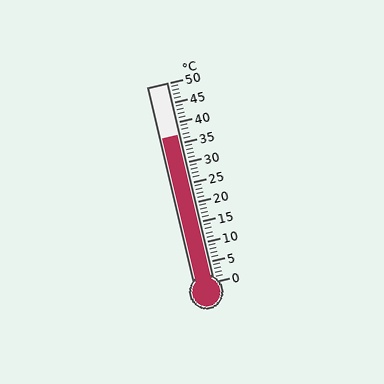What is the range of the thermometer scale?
The thermometer scale ranges from 0°C to 50°C.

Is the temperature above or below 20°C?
The temperature is above 20°C.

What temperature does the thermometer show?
The thermometer shows approximately 37°C.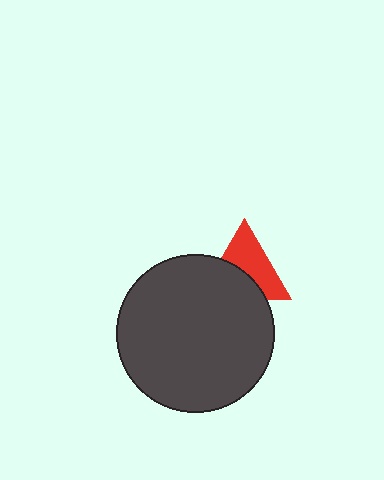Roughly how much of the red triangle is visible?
About half of it is visible (roughly 56%).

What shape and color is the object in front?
The object in front is a dark gray circle.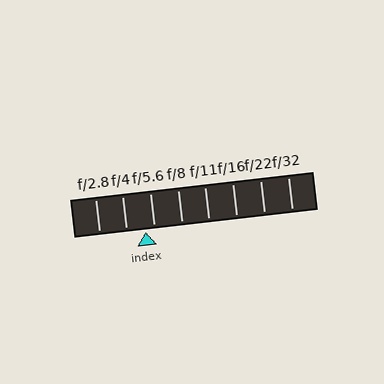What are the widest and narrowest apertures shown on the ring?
The widest aperture shown is f/2.8 and the narrowest is f/32.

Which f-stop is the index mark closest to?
The index mark is closest to f/5.6.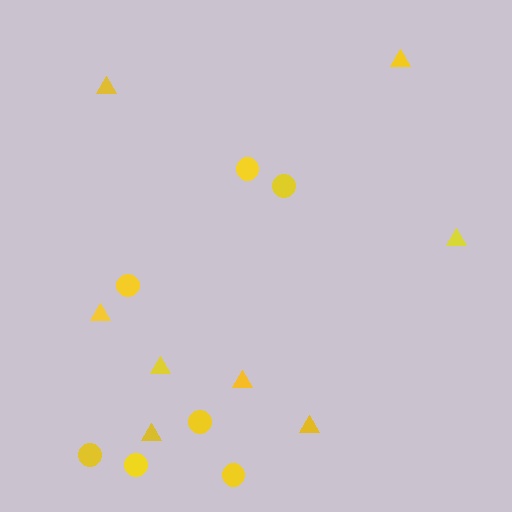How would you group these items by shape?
There are 2 groups: one group of triangles (8) and one group of circles (7).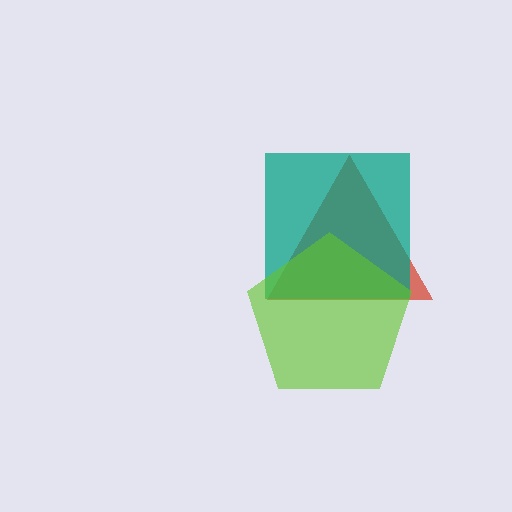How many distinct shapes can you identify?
There are 3 distinct shapes: a red triangle, a teal square, a lime pentagon.